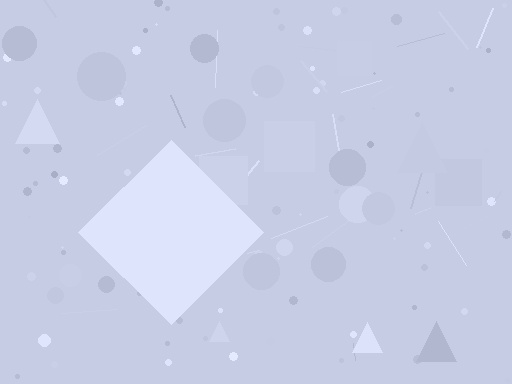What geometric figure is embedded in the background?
A diamond is embedded in the background.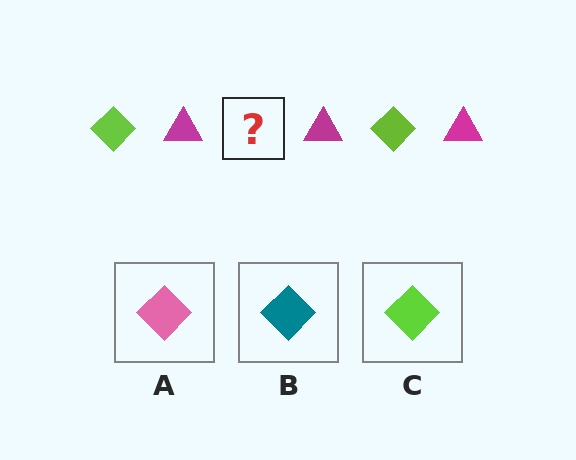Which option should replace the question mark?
Option C.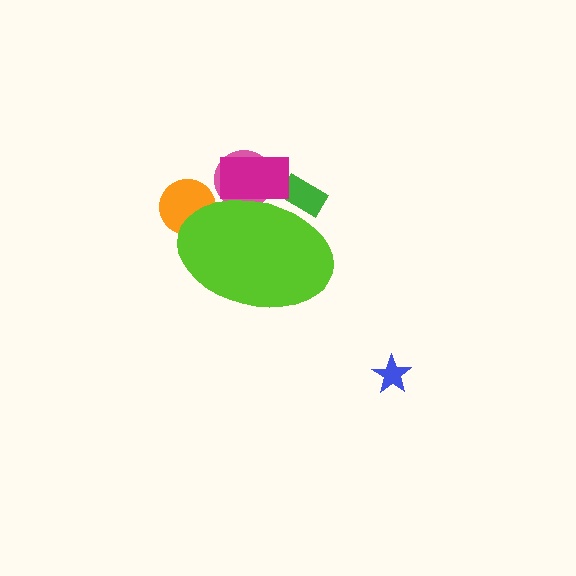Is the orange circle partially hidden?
Yes, the orange circle is partially hidden behind the lime ellipse.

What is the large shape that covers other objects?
A lime ellipse.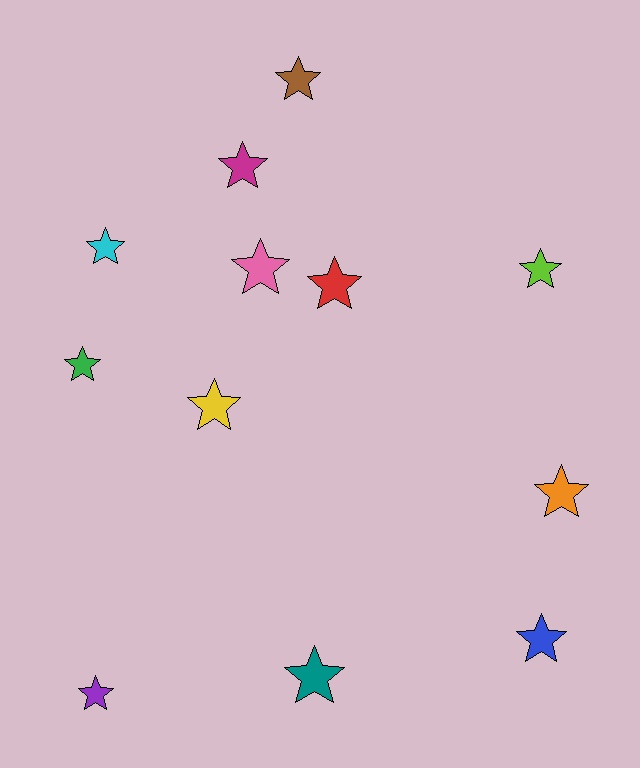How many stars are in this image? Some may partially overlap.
There are 12 stars.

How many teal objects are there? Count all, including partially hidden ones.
There is 1 teal object.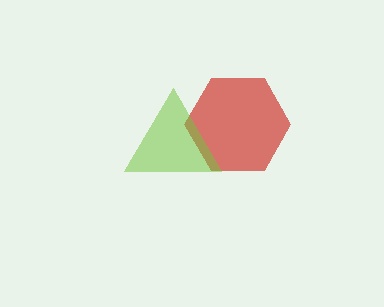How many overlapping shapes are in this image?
There are 2 overlapping shapes in the image.